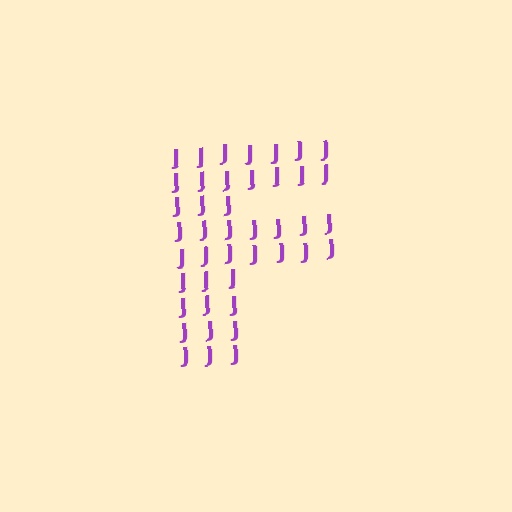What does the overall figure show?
The overall figure shows the letter F.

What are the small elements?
The small elements are letter J's.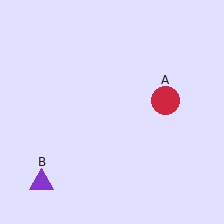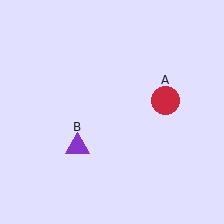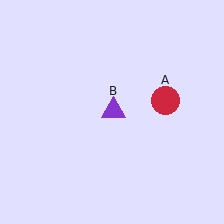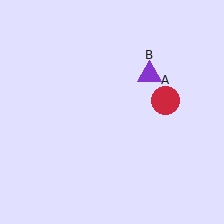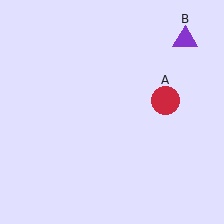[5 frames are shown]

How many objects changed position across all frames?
1 object changed position: purple triangle (object B).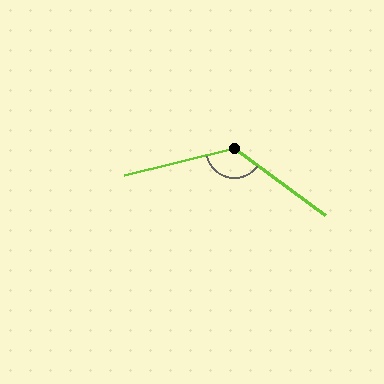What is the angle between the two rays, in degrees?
Approximately 130 degrees.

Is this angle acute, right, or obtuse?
It is obtuse.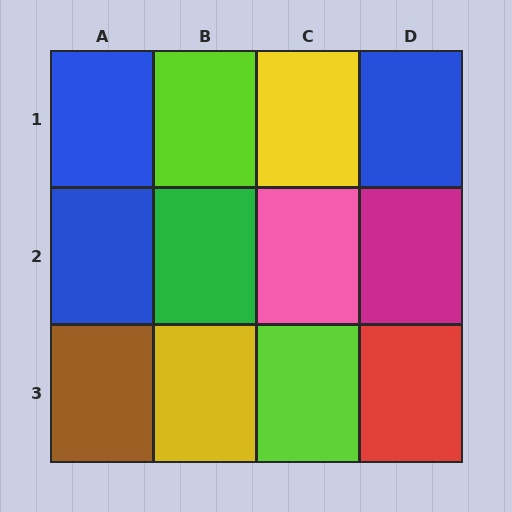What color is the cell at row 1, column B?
Lime.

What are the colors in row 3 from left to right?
Brown, yellow, lime, red.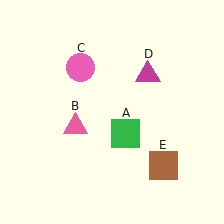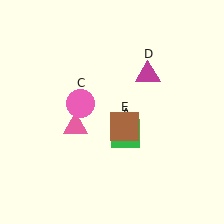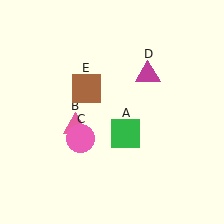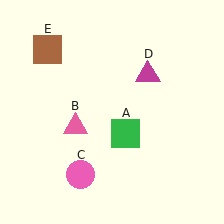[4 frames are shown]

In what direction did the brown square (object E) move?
The brown square (object E) moved up and to the left.